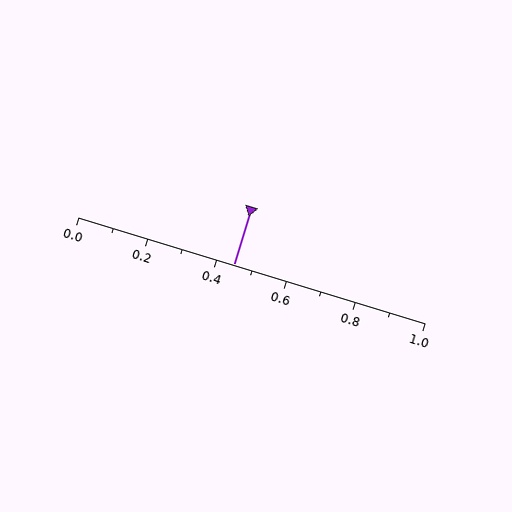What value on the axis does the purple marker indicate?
The marker indicates approximately 0.45.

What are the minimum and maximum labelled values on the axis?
The axis runs from 0.0 to 1.0.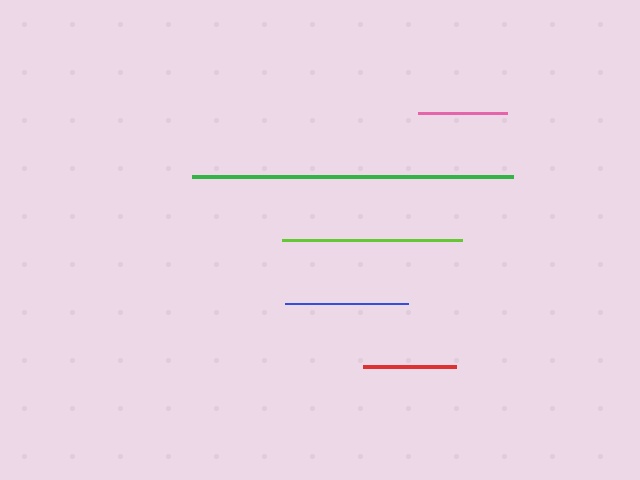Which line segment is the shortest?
The pink line is the shortest at approximately 89 pixels.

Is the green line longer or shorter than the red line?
The green line is longer than the red line.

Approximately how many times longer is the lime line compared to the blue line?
The lime line is approximately 1.5 times the length of the blue line.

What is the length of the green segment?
The green segment is approximately 321 pixels long.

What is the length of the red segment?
The red segment is approximately 94 pixels long.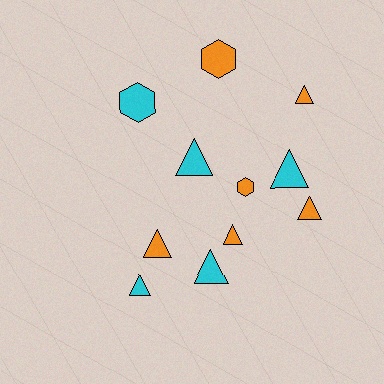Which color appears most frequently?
Orange, with 6 objects.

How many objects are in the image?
There are 11 objects.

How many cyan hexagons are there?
There is 1 cyan hexagon.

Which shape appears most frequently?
Triangle, with 8 objects.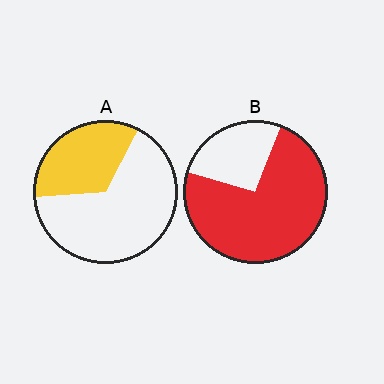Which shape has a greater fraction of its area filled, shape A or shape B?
Shape B.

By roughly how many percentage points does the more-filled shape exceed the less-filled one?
By roughly 40 percentage points (B over A).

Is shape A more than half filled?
No.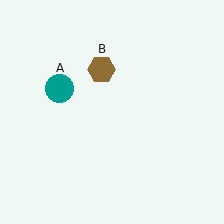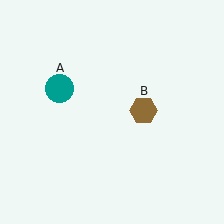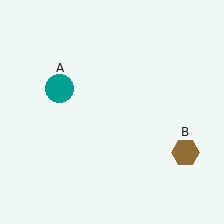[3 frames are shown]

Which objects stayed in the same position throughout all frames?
Teal circle (object A) remained stationary.